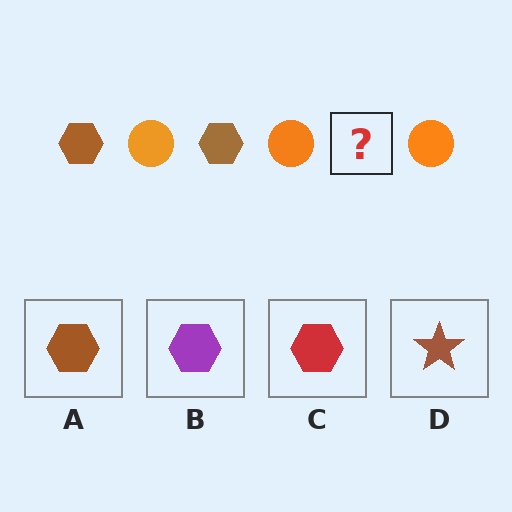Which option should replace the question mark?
Option A.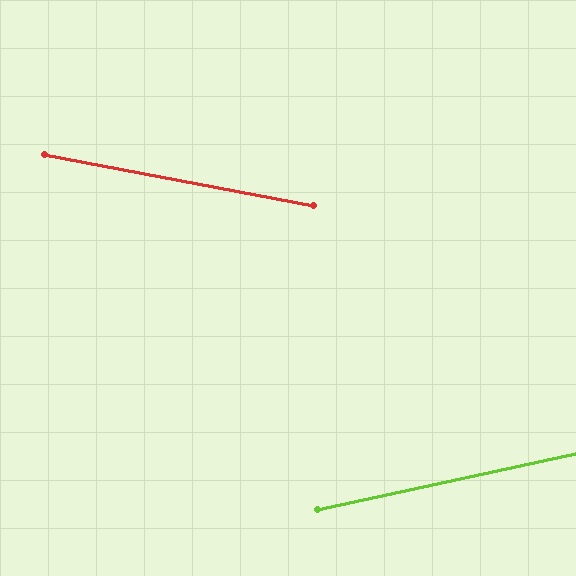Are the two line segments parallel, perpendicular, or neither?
Neither parallel nor perpendicular — they differ by about 23°.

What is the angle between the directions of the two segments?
Approximately 23 degrees.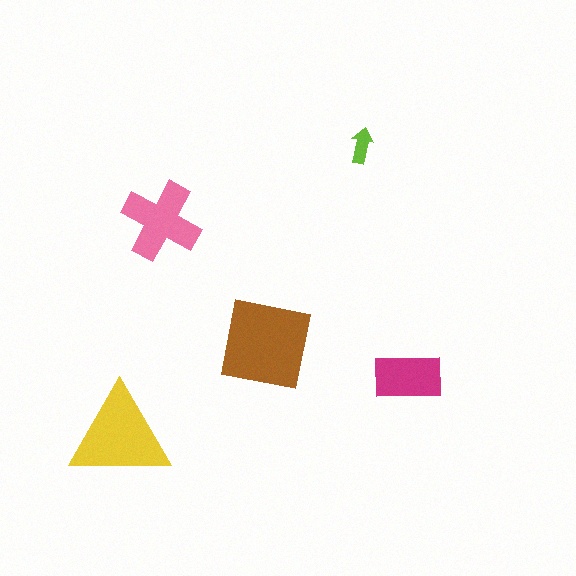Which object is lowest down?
The yellow triangle is bottommost.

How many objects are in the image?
There are 5 objects in the image.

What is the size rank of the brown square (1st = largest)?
1st.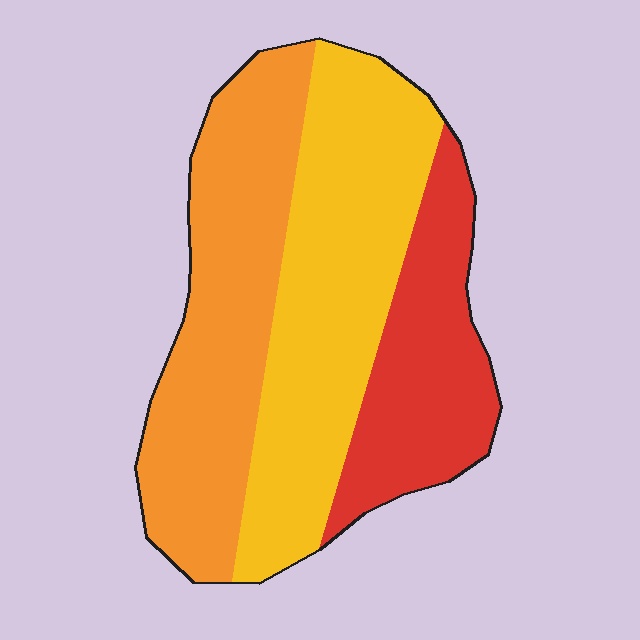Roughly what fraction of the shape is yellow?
Yellow covers about 40% of the shape.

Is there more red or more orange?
Orange.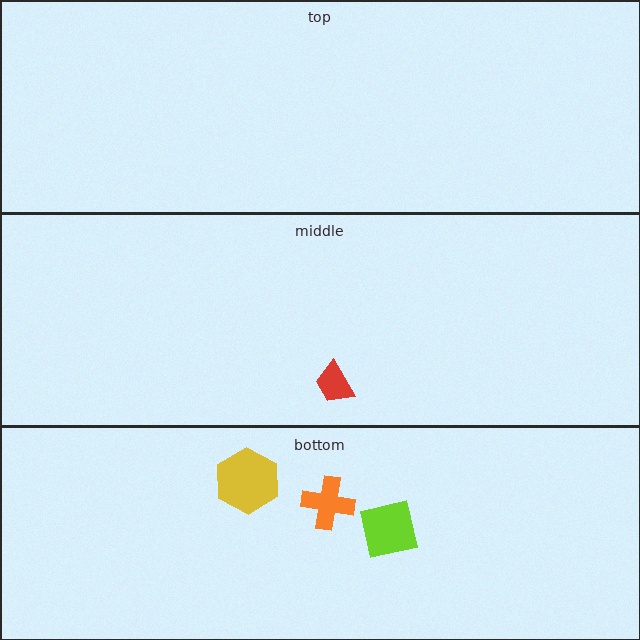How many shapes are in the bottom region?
3.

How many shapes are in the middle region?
1.